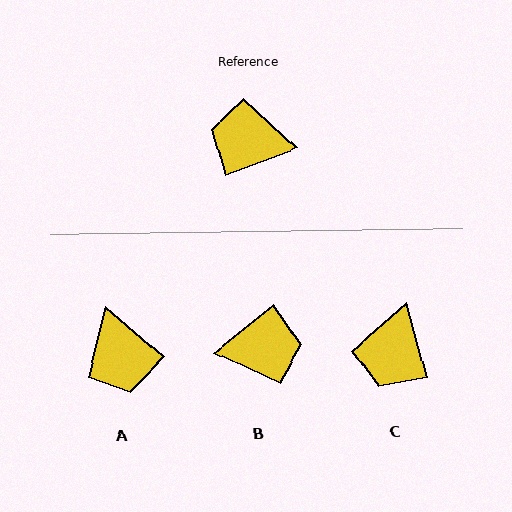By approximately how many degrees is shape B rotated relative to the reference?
Approximately 162 degrees clockwise.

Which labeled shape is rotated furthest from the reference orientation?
B, about 162 degrees away.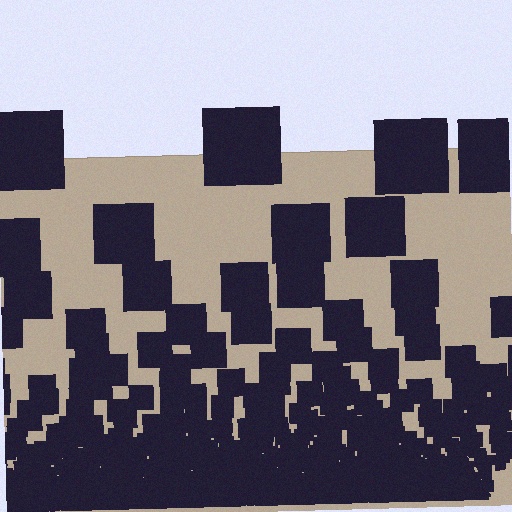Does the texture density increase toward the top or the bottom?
Density increases toward the bottom.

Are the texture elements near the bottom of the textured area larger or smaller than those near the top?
Smaller. The gradient is inverted — elements near the bottom are smaller and denser.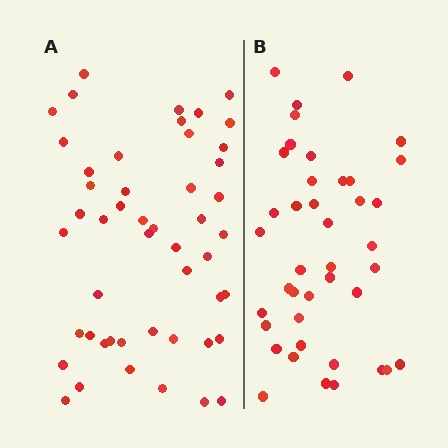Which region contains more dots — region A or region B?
Region A (the left region) has more dots.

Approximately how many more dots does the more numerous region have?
Region A has roughly 8 or so more dots than region B.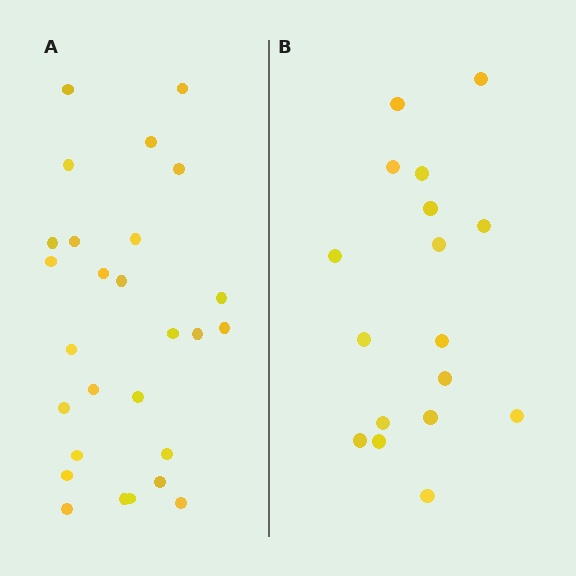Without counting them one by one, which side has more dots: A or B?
Region A (the left region) has more dots.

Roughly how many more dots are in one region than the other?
Region A has roughly 10 or so more dots than region B.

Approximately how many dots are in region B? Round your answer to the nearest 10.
About 20 dots. (The exact count is 17, which rounds to 20.)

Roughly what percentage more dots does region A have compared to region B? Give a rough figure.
About 60% more.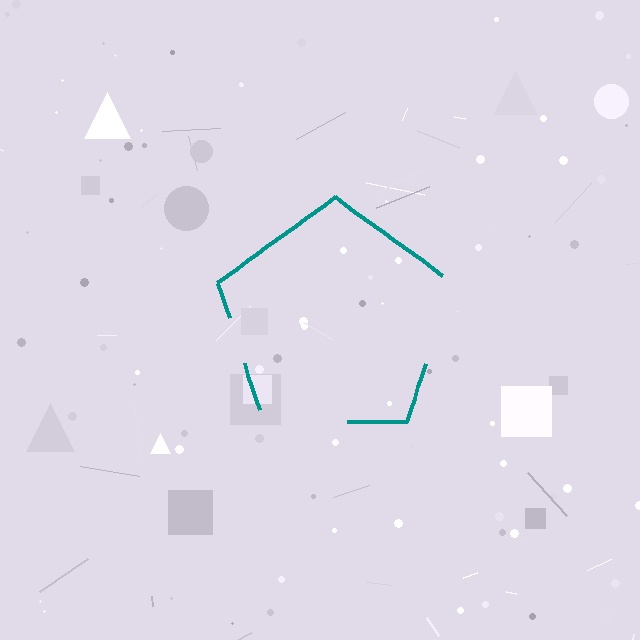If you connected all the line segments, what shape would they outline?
They would outline a pentagon.